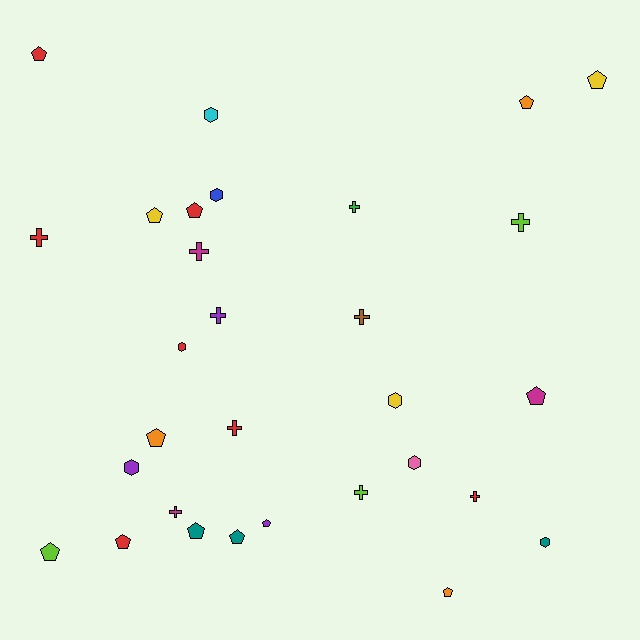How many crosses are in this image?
There are 10 crosses.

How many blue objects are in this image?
There is 1 blue object.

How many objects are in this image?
There are 30 objects.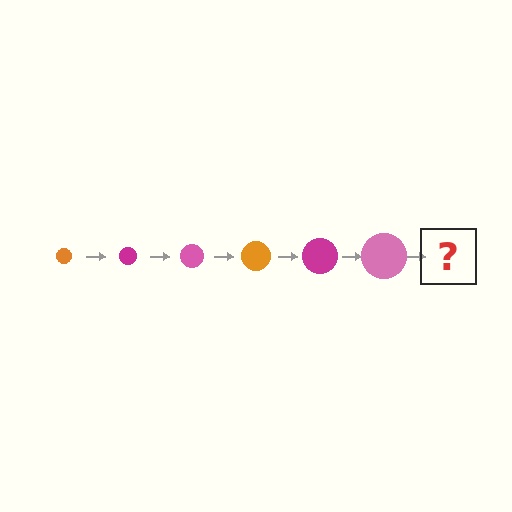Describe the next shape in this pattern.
It should be an orange circle, larger than the previous one.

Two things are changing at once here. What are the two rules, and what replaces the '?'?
The two rules are that the circle grows larger each step and the color cycles through orange, magenta, and pink. The '?' should be an orange circle, larger than the previous one.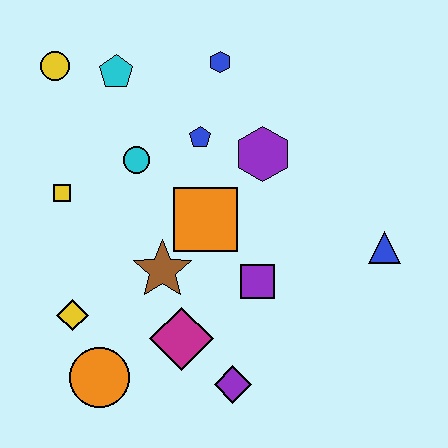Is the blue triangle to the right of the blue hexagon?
Yes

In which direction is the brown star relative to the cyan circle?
The brown star is below the cyan circle.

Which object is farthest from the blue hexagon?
The orange circle is farthest from the blue hexagon.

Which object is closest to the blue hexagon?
The blue pentagon is closest to the blue hexagon.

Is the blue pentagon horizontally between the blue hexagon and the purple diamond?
No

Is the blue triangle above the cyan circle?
No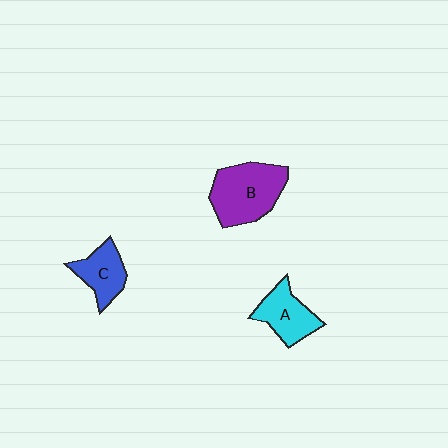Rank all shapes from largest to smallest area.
From largest to smallest: B (purple), A (cyan), C (blue).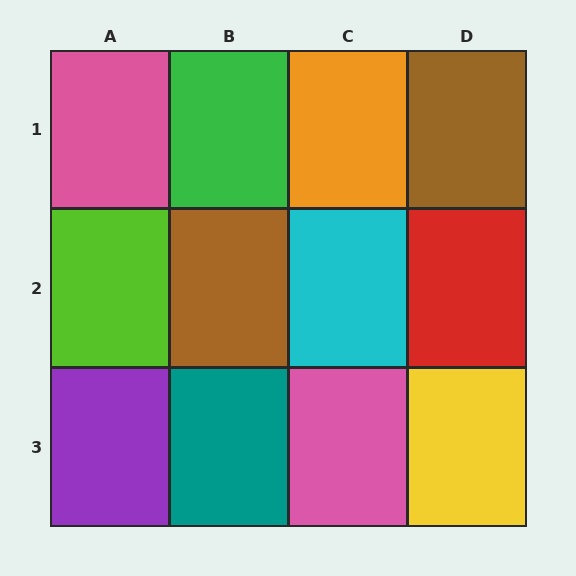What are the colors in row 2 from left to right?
Lime, brown, cyan, red.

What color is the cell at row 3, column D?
Yellow.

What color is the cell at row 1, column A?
Pink.